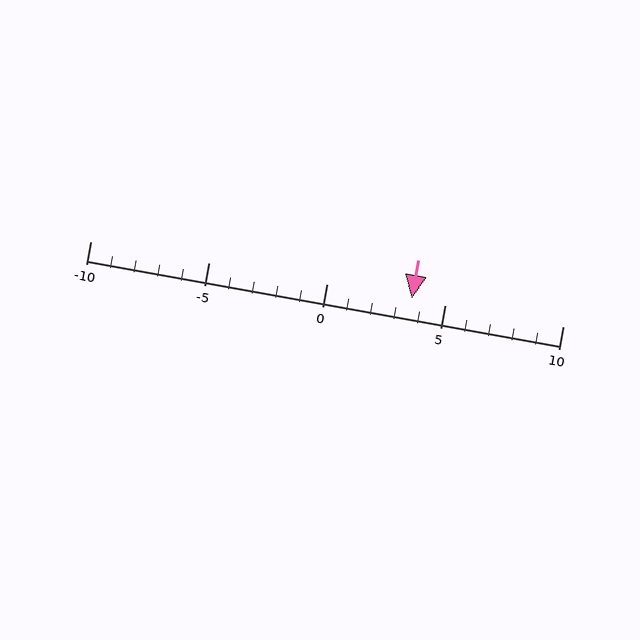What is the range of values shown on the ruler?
The ruler shows values from -10 to 10.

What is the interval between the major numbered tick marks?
The major tick marks are spaced 5 units apart.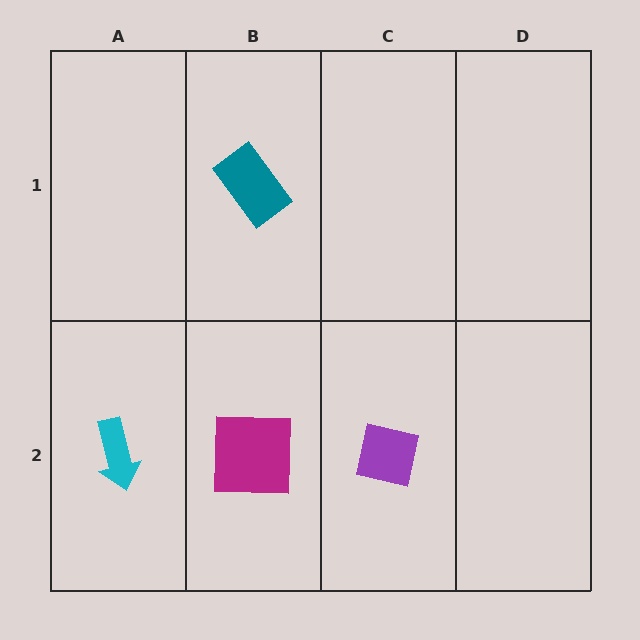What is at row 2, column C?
A purple square.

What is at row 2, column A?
A cyan arrow.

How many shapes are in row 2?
3 shapes.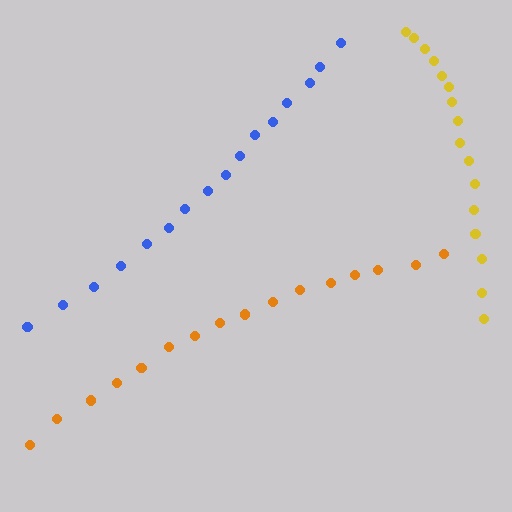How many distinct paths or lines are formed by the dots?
There are 3 distinct paths.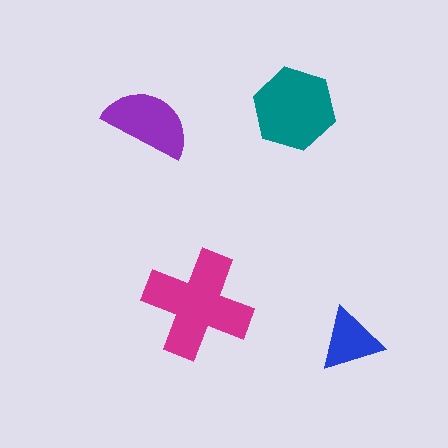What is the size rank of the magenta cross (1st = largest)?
1st.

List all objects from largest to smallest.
The magenta cross, the teal hexagon, the purple semicircle, the blue triangle.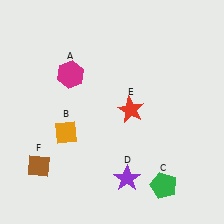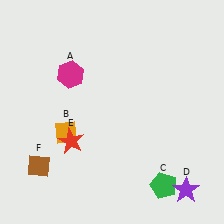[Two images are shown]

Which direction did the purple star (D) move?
The purple star (D) moved right.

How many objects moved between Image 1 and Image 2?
2 objects moved between the two images.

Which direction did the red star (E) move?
The red star (E) moved left.